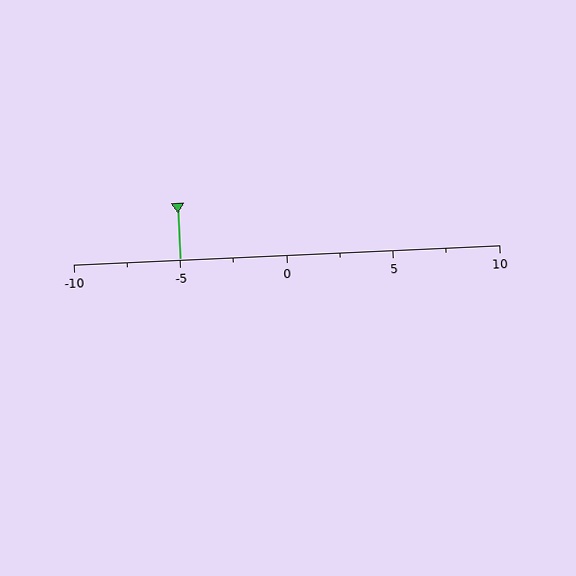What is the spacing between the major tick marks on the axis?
The major ticks are spaced 5 apart.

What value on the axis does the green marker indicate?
The marker indicates approximately -5.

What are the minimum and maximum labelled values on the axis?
The axis runs from -10 to 10.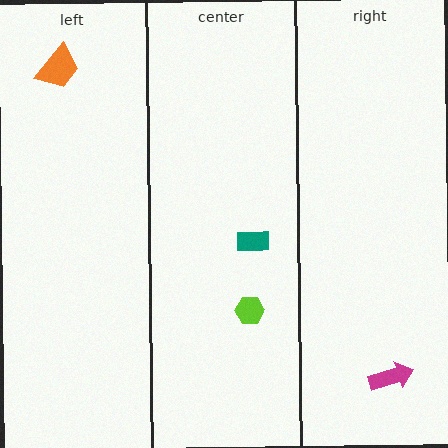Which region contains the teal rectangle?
The center region.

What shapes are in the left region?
The orange trapezoid.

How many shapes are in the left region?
1.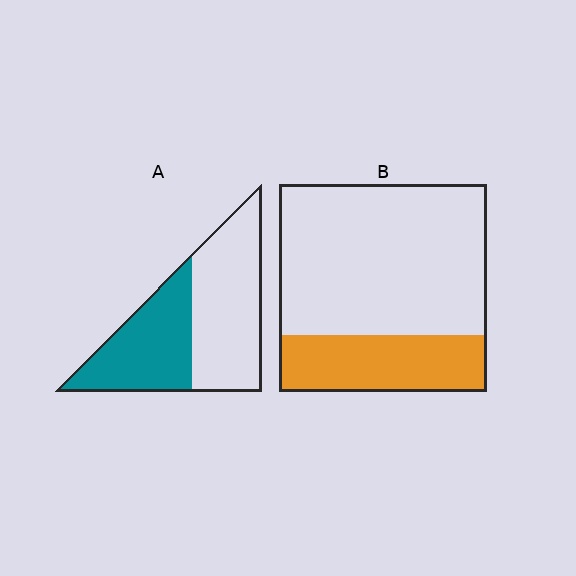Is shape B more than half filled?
No.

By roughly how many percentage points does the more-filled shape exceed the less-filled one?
By roughly 15 percentage points (A over B).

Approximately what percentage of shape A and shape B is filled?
A is approximately 45% and B is approximately 25%.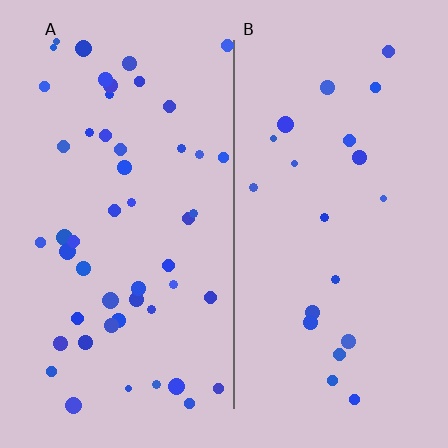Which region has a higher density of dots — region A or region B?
A (the left).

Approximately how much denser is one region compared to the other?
Approximately 2.4× — region A over region B.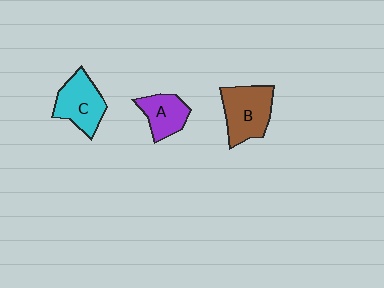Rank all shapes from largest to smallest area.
From largest to smallest: B (brown), C (cyan), A (purple).